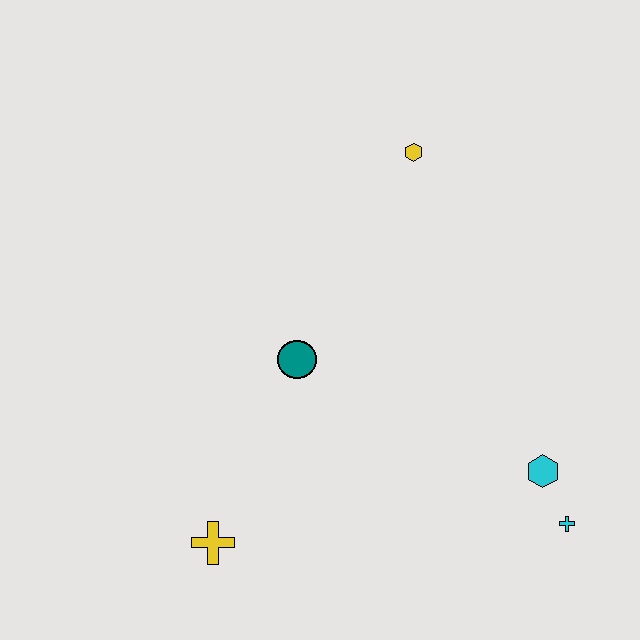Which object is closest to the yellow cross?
The teal circle is closest to the yellow cross.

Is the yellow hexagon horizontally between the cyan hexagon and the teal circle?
Yes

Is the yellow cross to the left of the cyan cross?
Yes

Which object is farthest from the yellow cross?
The yellow hexagon is farthest from the yellow cross.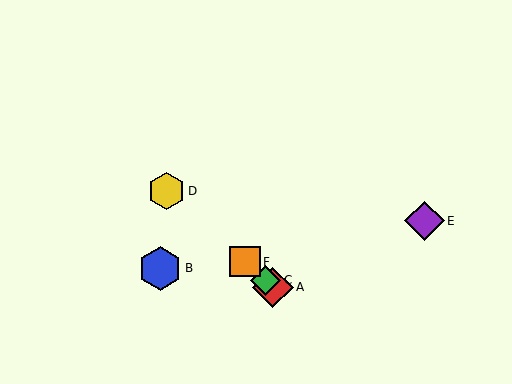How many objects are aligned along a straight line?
4 objects (A, C, D, F) are aligned along a straight line.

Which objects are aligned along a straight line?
Objects A, C, D, F are aligned along a straight line.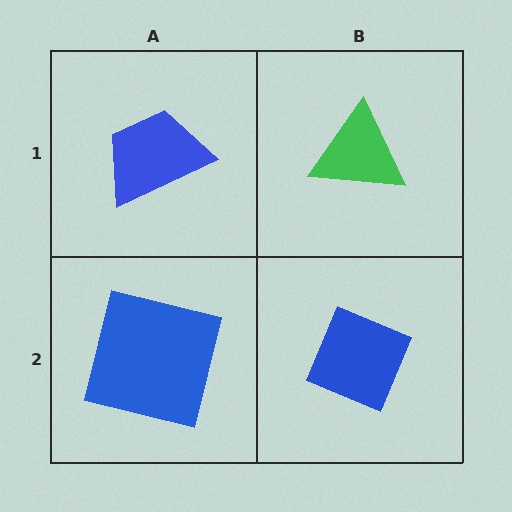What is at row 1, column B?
A green triangle.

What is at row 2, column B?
A blue diamond.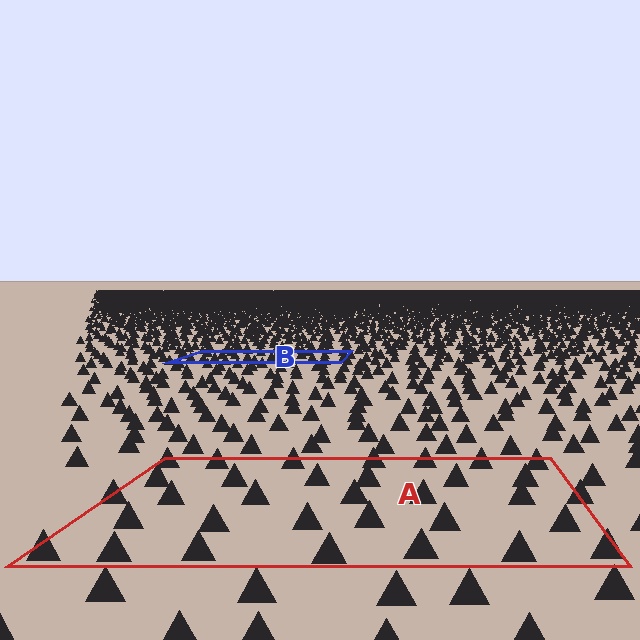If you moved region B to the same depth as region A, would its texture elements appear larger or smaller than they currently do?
They would appear larger. At a closer depth, the same texture elements are projected at a bigger on-screen size.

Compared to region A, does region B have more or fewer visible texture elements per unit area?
Region B has more texture elements per unit area — they are packed more densely because it is farther away.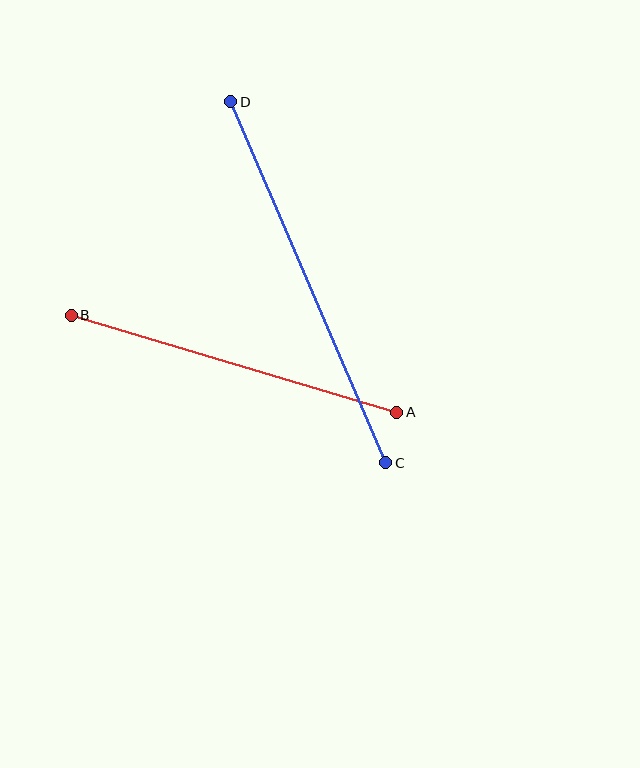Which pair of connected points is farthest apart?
Points C and D are farthest apart.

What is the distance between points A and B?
The distance is approximately 340 pixels.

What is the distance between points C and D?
The distance is approximately 393 pixels.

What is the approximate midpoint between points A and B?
The midpoint is at approximately (234, 364) pixels.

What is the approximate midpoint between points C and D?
The midpoint is at approximately (308, 282) pixels.